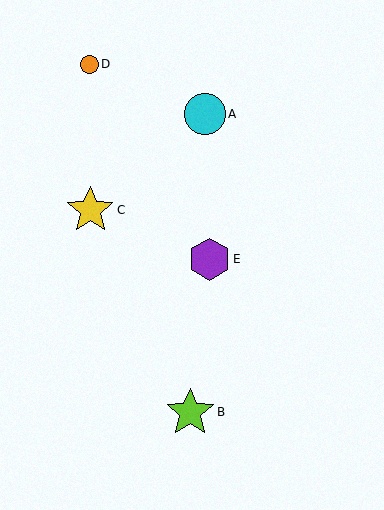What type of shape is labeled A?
Shape A is a cyan circle.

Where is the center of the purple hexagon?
The center of the purple hexagon is at (209, 259).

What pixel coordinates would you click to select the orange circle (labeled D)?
Click at (89, 64) to select the orange circle D.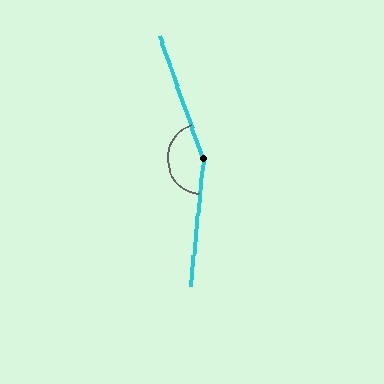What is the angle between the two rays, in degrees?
Approximately 155 degrees.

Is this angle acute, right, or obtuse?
It is obtuse.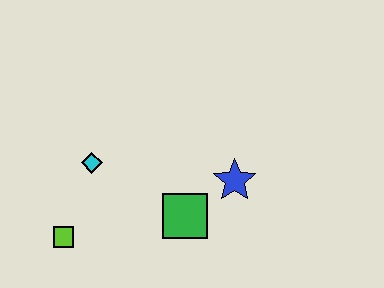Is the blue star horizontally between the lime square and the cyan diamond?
No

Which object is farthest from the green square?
The lime square is farthest from the green square.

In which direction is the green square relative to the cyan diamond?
The green square is to the right of the cyan diamond.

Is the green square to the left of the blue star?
Yes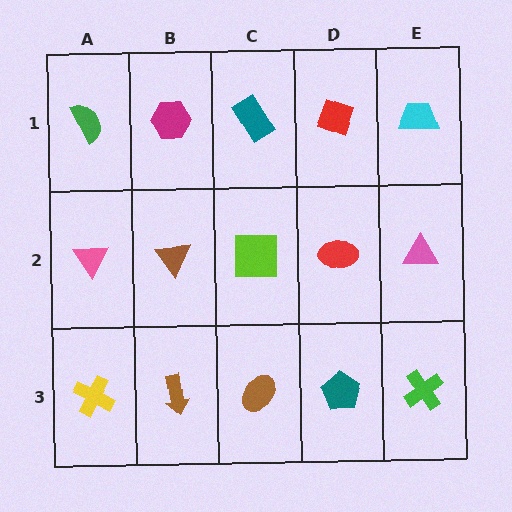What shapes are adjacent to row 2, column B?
A magenta hexagon (row 1, column B), a brown arrow (row 3, column B), a pink triangle (row 2, column A), a lime square (row 2, column C).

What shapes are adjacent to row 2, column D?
A red diamond (row 1, column D), a teal pentagon (row 3, column D), a lime square (row 2, column C), a pink triangle (row 2, column E).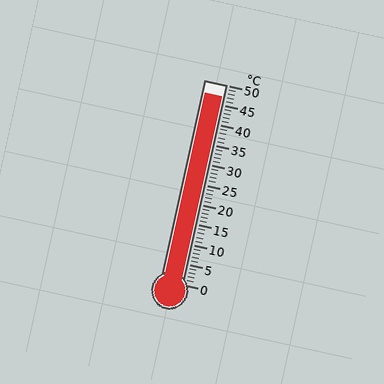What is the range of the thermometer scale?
The thermometer scale ranges from 0°C to 50°C.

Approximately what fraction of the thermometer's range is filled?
The thermometer is filled to approximately 95% of its range.